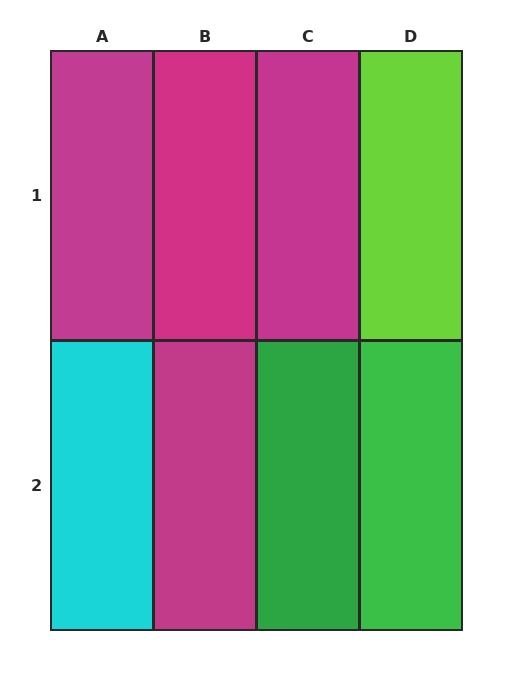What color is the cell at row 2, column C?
Green.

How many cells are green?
2 cells are green.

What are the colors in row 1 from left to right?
Magenta, magenta, magenta, lime.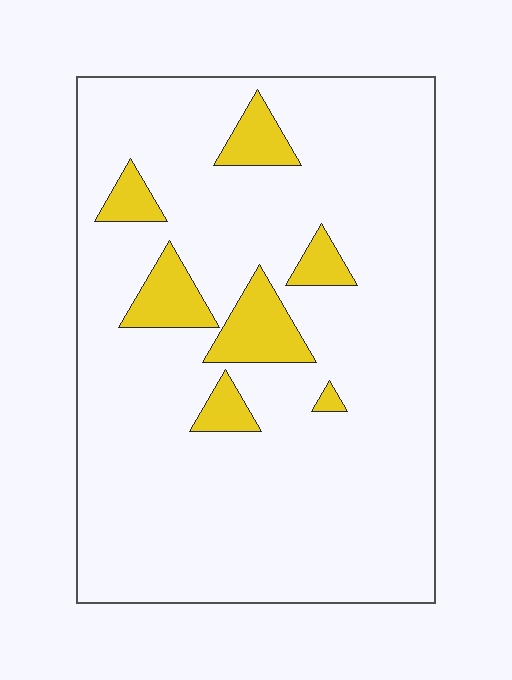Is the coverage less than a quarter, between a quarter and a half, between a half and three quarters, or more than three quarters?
Less than a quarter.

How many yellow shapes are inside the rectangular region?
7.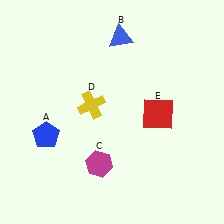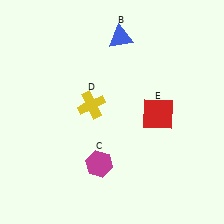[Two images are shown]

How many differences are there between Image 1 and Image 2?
There is 1 difference between the two images.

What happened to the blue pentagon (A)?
The blue pentagon (A) was removed in Image 2. It was in the bottom-left area of Image 1.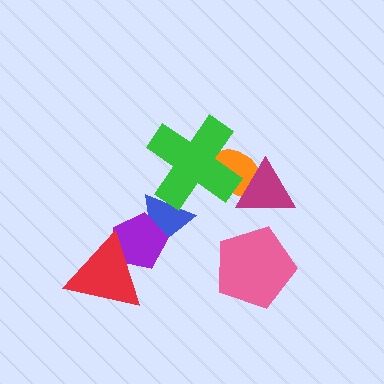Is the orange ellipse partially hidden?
Yes, it is partially covered by another shape.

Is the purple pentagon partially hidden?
Yes, it is partially covered by another shape.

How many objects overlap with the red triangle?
1 object overlaps with the red triangle.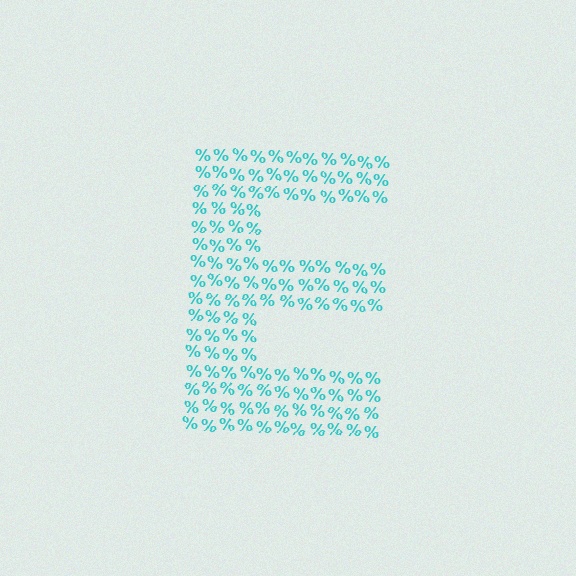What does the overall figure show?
The overall figure shows the letter E.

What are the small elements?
The small elements are percent signs.